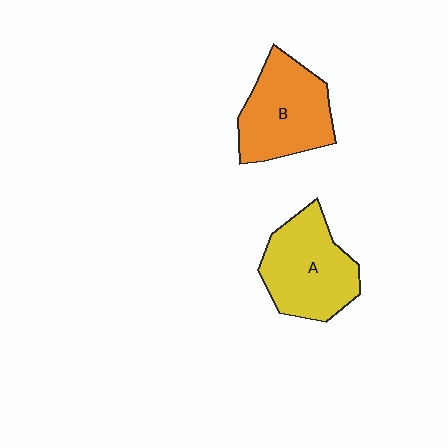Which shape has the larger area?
Shape A (yellow).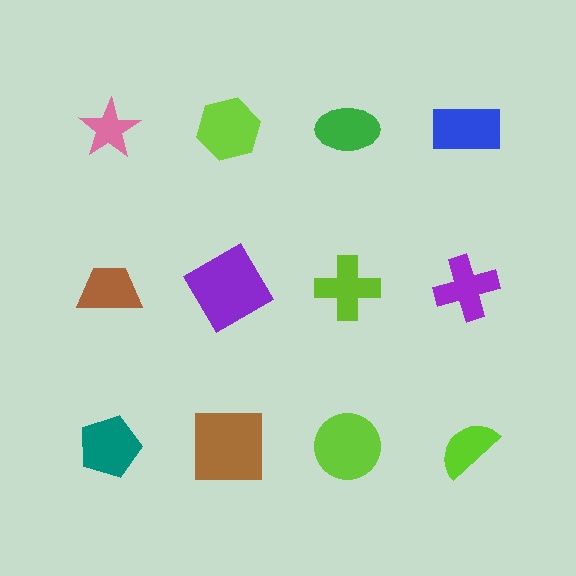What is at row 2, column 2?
A purple diamond.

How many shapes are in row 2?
4 shapes.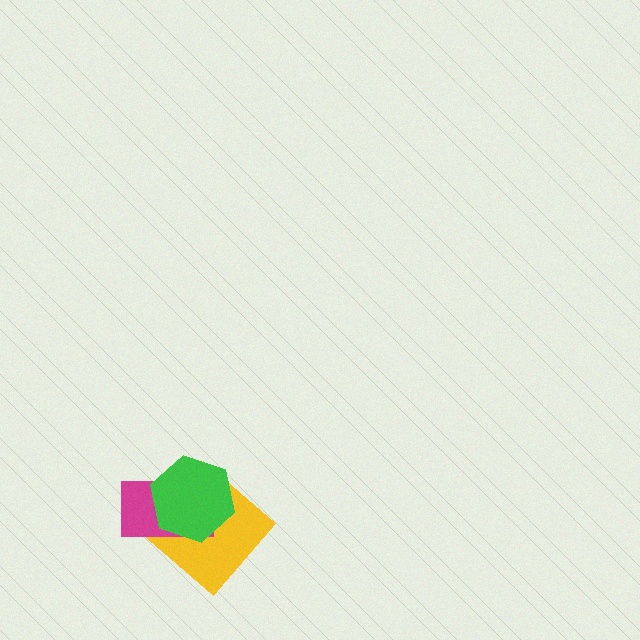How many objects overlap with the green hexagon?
2 objects overlap with the green hexagon.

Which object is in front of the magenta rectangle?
The green hexagon is in front of the magenta rectangle.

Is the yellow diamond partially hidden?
Yes, it is partially covered by another shape.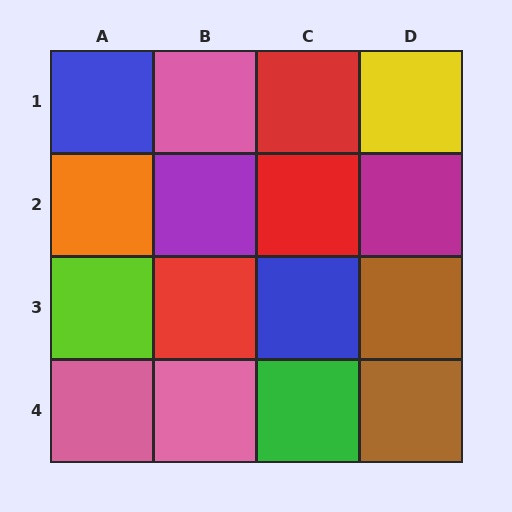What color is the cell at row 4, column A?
Pink.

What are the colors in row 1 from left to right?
Blue, pink, red, yellow.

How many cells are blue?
2 cells are blue.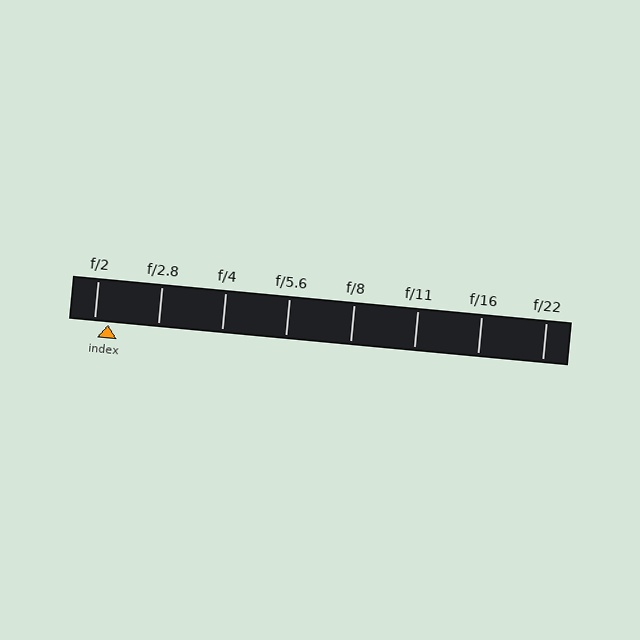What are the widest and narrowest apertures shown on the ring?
The widest aperture shown is f/2 and the narrowest is f/22.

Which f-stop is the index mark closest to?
The index mark is closest to f/2.